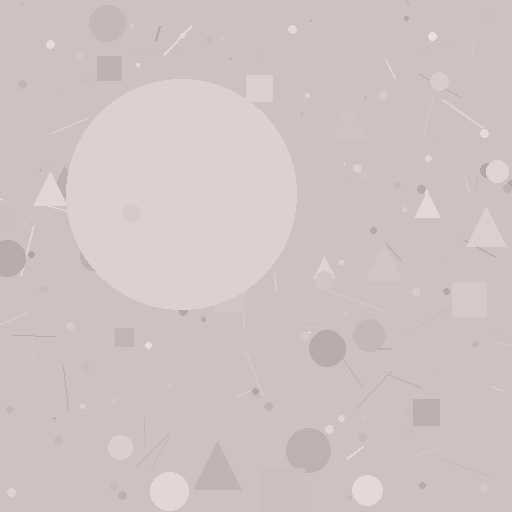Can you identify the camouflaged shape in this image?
The camouflaged shape is a circle.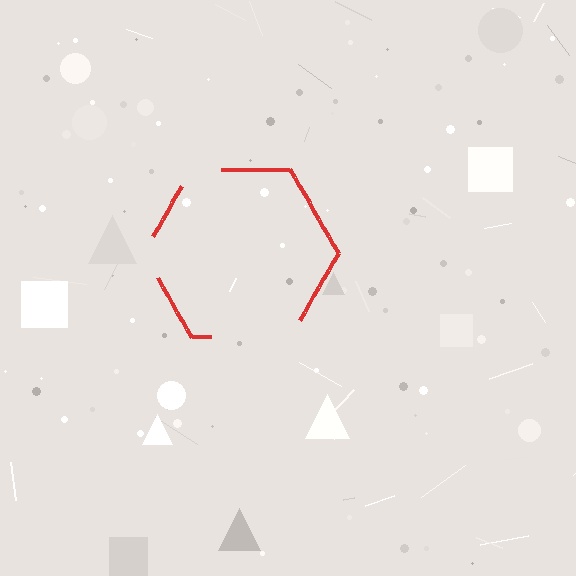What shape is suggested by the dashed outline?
The dashed outline suggests a hexagon.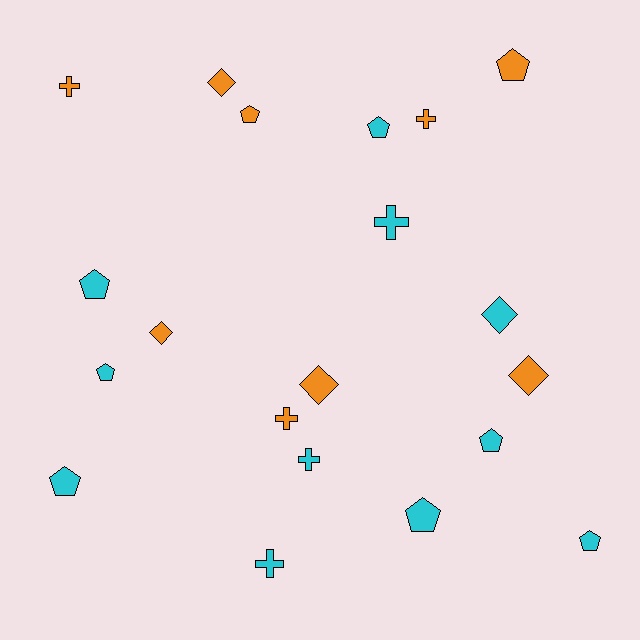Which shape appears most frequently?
Pentagon, with 9 objects.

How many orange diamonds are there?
There are 4 orange diamonds.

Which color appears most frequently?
Cyan, with 11 objects.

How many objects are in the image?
There are 20 objects.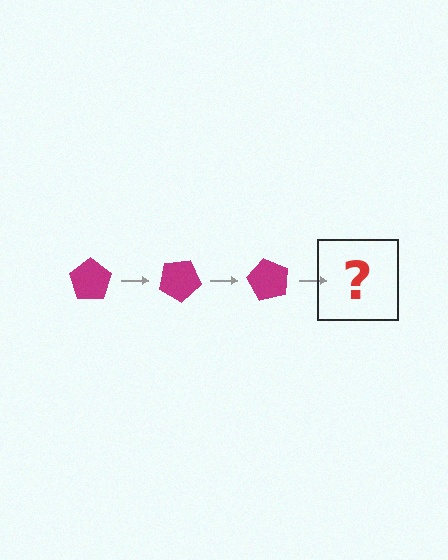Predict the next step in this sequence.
The next step is a magenta pentagon rotated 90 degrees.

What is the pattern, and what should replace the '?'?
The pattern is that the pentagon rotates 30 degrees each step. The '?' should be a magenta pentagon rotated 90 degrees.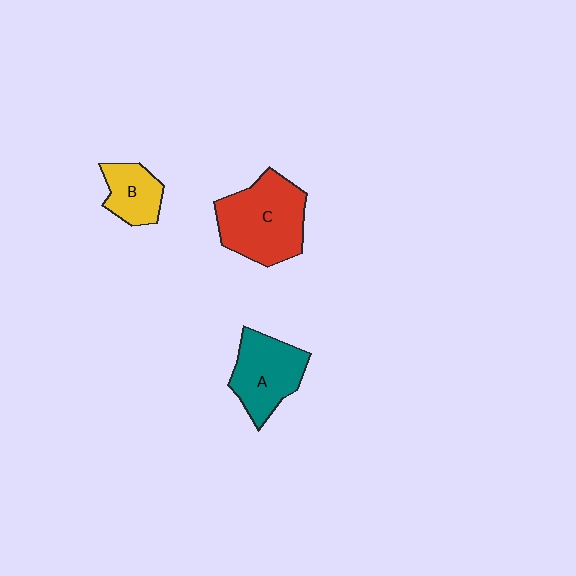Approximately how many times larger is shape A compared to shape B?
Approximately 1.6 times.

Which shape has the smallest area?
Shape B (yellow).